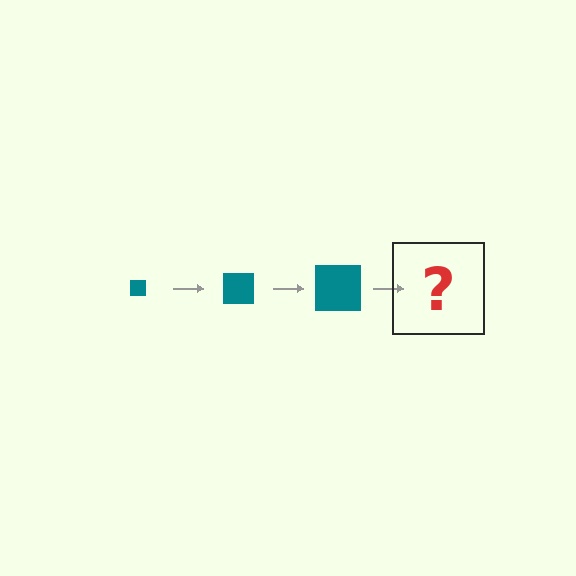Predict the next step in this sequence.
The next step is a teal square, larger than the previous one.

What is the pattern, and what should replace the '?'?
The pattern is that the square gets progressively larger each step. The '?' should be a teal square, larger than the previous one.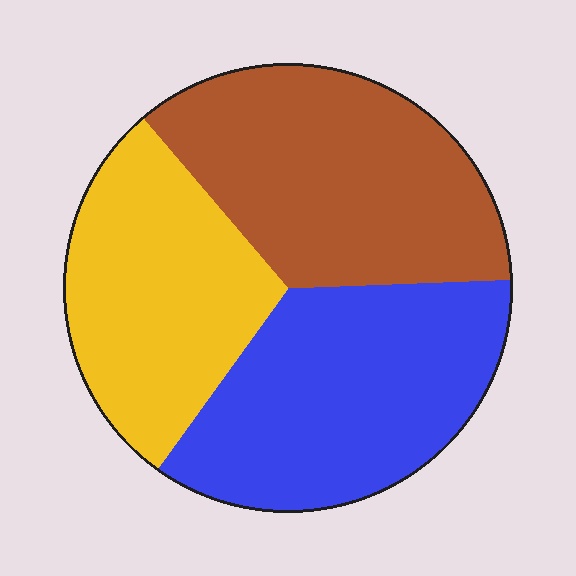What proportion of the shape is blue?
Blue takes up about one third (1/3) of the shape.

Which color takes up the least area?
Yellow, at roughly 30%.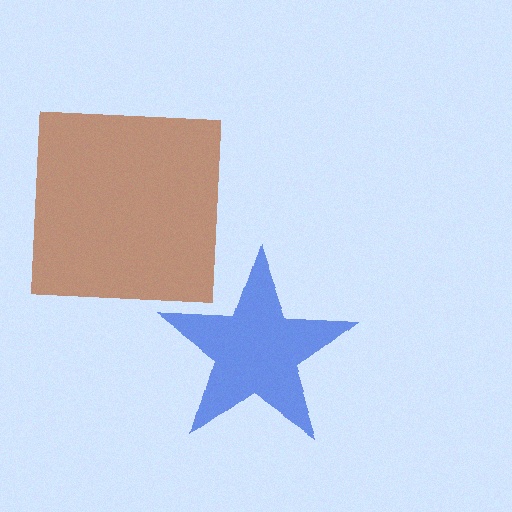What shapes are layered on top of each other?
The layered shapes are: a brown square, a blue star.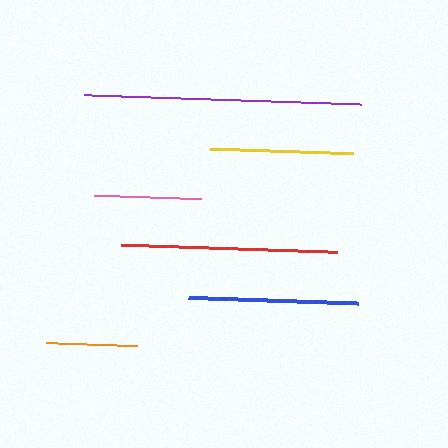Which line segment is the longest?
The purple line is the longest at approximately 277 pixels.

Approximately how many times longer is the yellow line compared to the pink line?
The yellow line is approximately 1.3 times the length of the pink line.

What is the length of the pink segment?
The pink segment is approximately 108 pixels long.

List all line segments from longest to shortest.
From longest to shortest: purple, red, blue, yellow, pink, orange.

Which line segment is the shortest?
The orange line is the shortest at approximately 92 pixels.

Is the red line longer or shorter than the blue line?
The red line is longer than the blue line.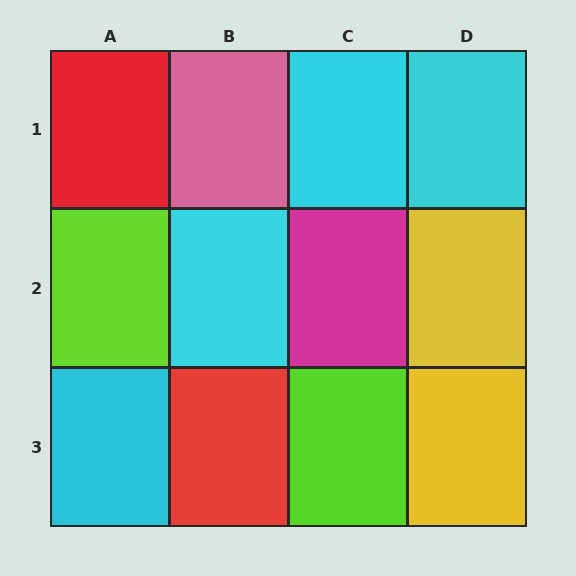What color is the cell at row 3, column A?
Cyan.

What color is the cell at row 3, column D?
Yellow.